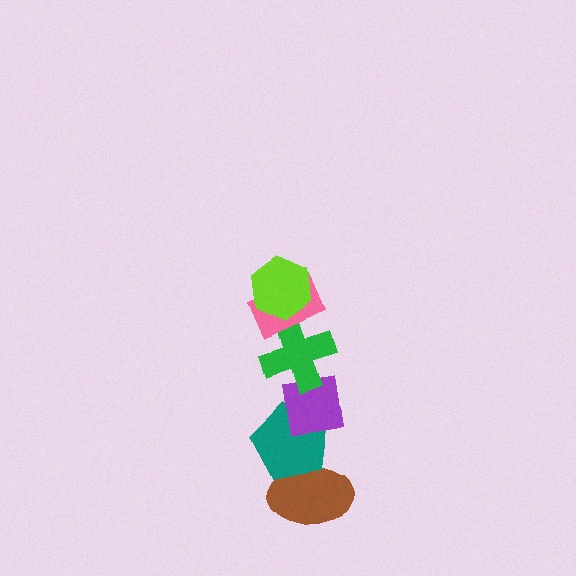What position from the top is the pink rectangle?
The pink rectangle is 2nd from the top.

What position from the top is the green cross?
The green cross is 3rd from the top.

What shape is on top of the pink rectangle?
The lime hexagon is on top of the pink rectangle.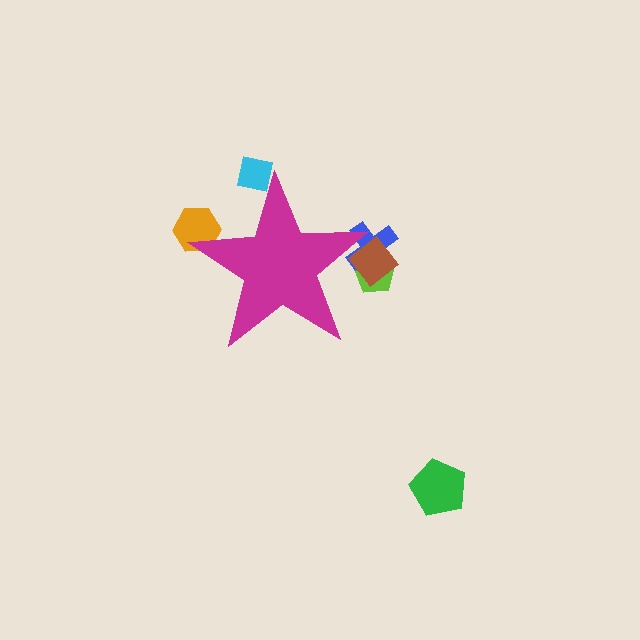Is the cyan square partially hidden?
Yes, the cyan square is partially hidden behind the magenta star.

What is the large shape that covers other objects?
A magenta star.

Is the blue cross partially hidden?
Yes, the blue cross is partially hidden behind the magenta star.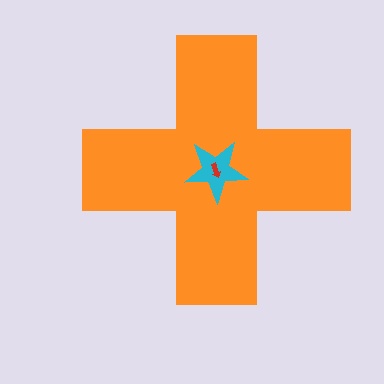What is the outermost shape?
The orange cross.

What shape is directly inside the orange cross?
The cyan star.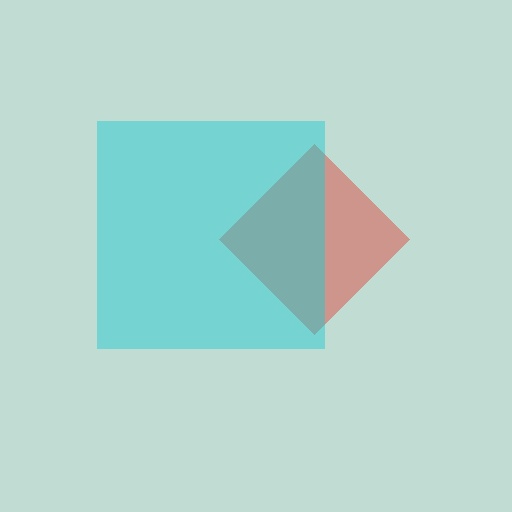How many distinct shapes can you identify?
There are 2 distinct shapes: a red diamond, a cyan square.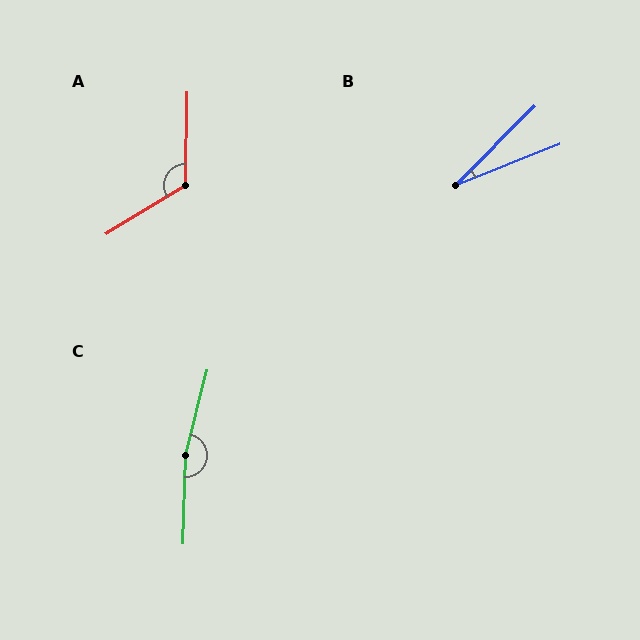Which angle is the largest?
C, at approximately 168 degrees.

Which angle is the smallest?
B, at approximately 23 degrees.